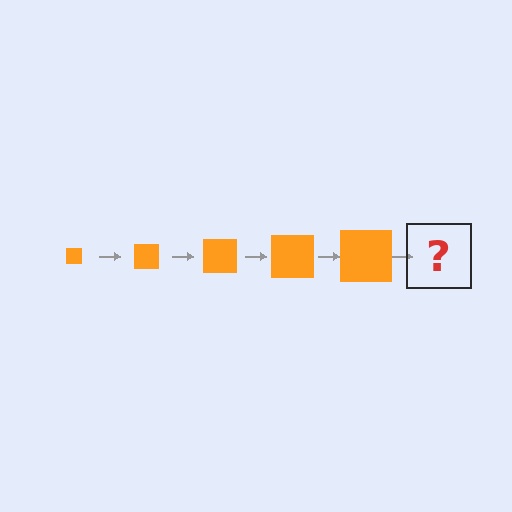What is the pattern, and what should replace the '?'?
The pattern is that the square gets progressively larger each step. The '?' should be an orange square, larger than the previous one.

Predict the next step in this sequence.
The next step is an orange square, larger than the previous one.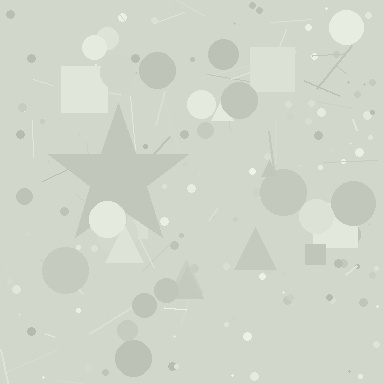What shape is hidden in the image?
A star is hidden in the image.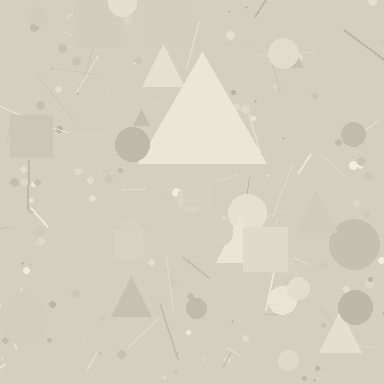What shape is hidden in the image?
A triangle is hidden in the image.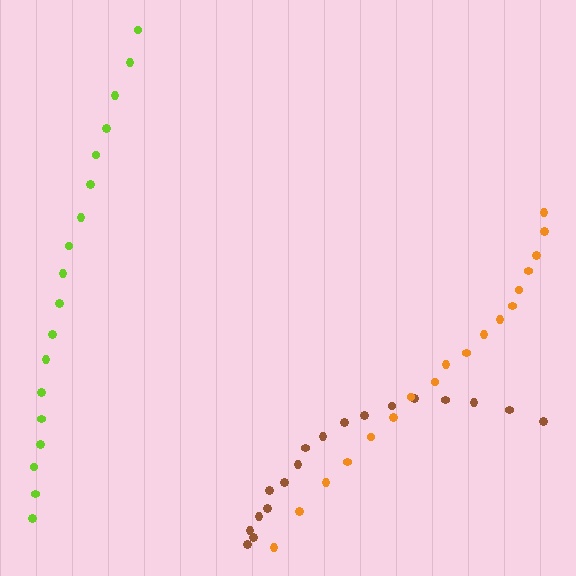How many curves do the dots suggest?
There are 3 distinct paths.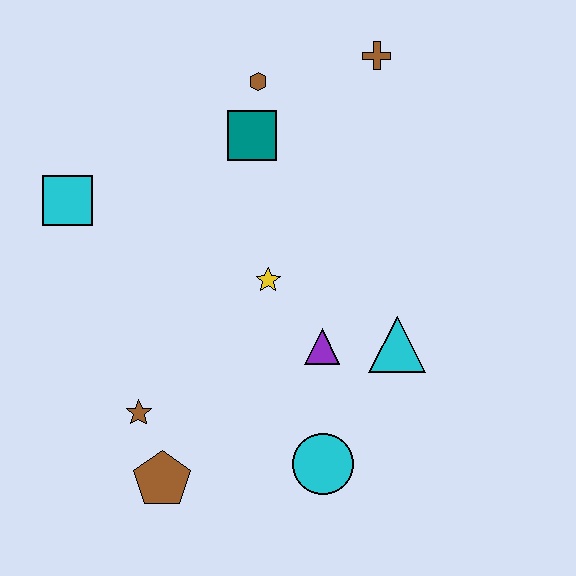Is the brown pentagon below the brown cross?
Yes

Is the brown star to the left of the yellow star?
Yes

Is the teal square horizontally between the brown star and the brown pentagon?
No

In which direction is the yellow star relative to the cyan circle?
The yellow star is above the cyan circle.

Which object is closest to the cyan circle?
The purple triangle is closest to the cyan circle.